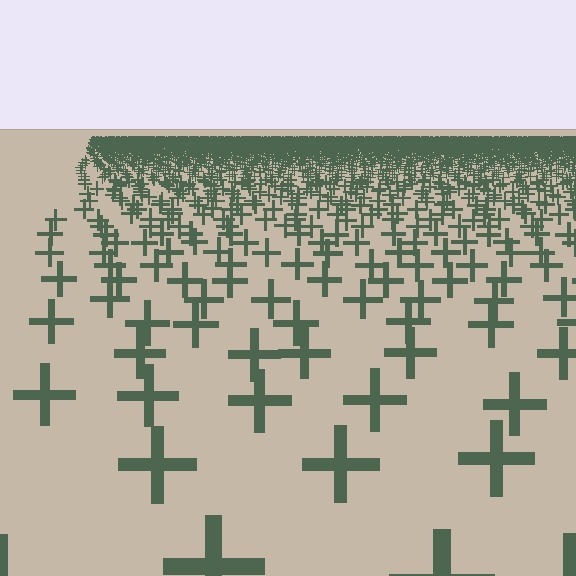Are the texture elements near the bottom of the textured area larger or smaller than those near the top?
Larger. Near the bottom, elements are closer to the viewer and appear at a bigger on-screen size.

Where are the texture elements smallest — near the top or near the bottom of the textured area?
Near the top.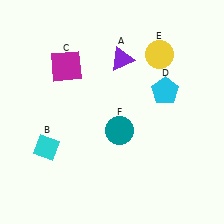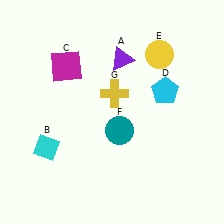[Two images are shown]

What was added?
A yellow cross (G) was added in Image 2.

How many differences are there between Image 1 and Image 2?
There is 1 difference between the two images.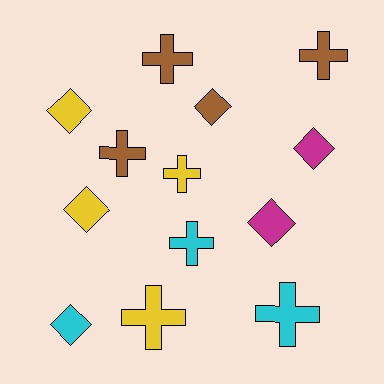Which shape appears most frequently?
Cross, with 7 objects.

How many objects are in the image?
There are 13 objects.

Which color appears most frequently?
Brown, with 4 objects.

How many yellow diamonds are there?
There are 2 yellow diamonds.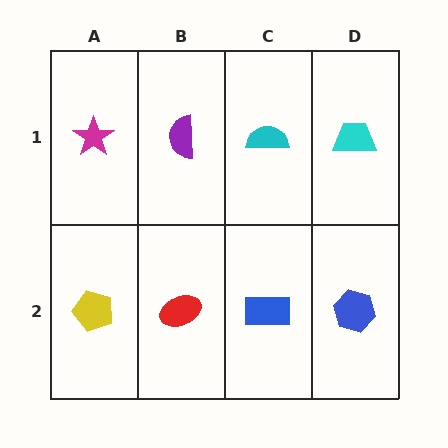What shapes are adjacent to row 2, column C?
A cyan semicircle (row 1, column C), a red ellipse (row 2, column B), a blue hexagon (row 2, column D).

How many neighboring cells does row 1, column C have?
3.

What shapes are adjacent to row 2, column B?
A purple semicircle (row 1, column B), a yellow pentagon (row 2, column A), a blue rectangle (row 2, column C).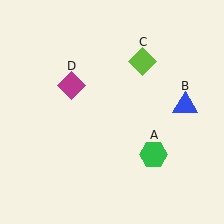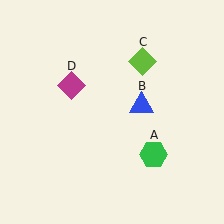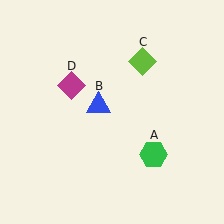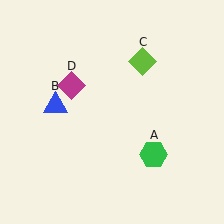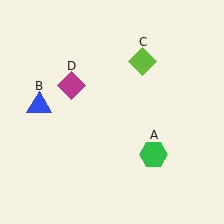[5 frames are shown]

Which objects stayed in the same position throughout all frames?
Green hexagon (object A) and lime diamond (object C) and magenta diamond (object D) remained stationary.